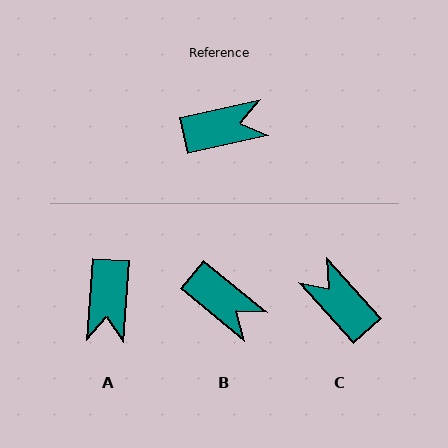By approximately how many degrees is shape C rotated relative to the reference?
Approximately 119 degrees counter-clockwise.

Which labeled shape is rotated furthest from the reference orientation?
C, about 119 degrees away.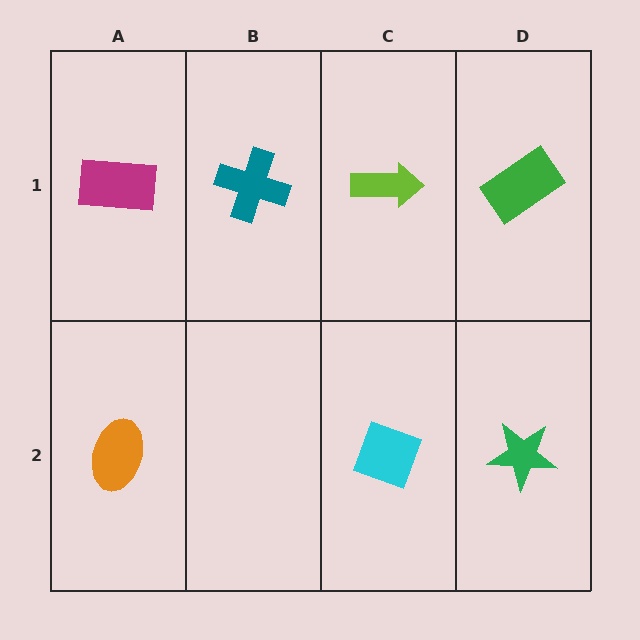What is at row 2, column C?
A cyan diamond.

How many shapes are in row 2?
3 shapes.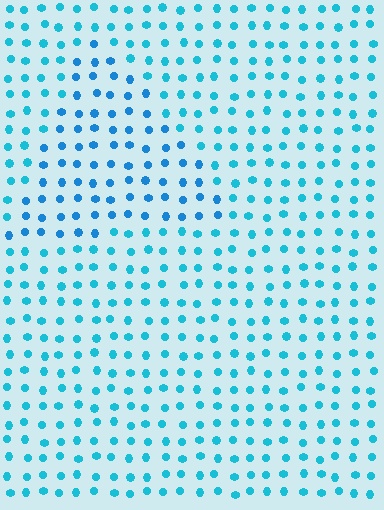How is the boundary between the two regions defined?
The boundary is defined purely by a slight shift in hue (about 19 degrees). Spacing, size, and orientation are identical on both sides.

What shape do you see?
I see a triangle.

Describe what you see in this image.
The image is filled with small cyan elements in a uniform arrangement. A triangle-shaped region is visible where the elements are tinted to a slightly different hue, forming a subtle color boundary.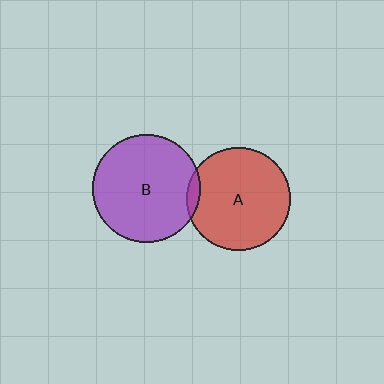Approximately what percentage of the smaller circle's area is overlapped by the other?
Approximately 5%.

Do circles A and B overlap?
Yes.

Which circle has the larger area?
Circle B (purple).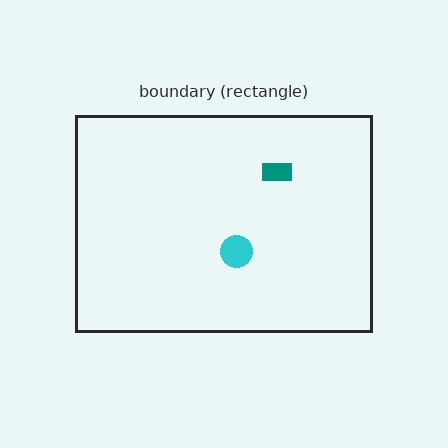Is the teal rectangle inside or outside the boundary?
Inside.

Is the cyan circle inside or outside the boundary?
Inside.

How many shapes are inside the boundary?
2 inside, 0 outside.